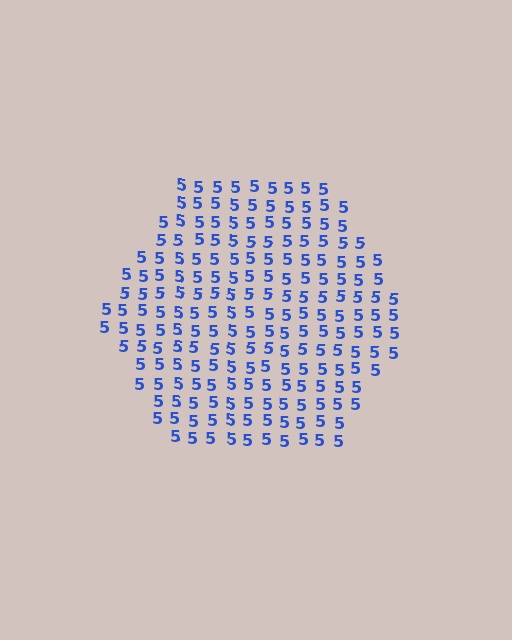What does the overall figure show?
The overall figure shows a hexagon.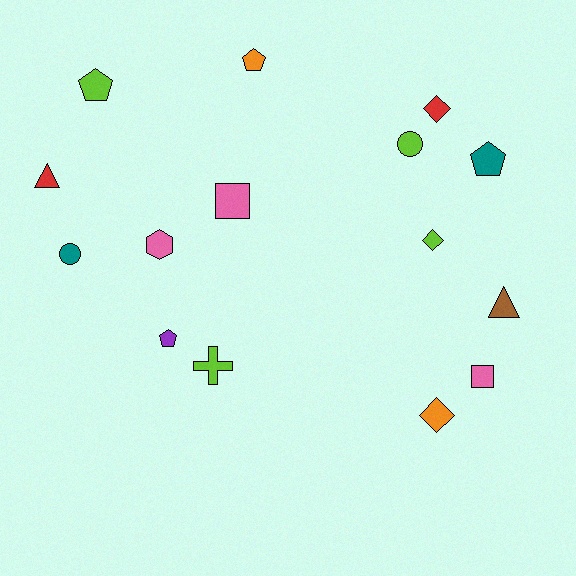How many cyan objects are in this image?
There are no cyan objects.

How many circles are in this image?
There are 2 circles.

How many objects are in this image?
There are 15 objects.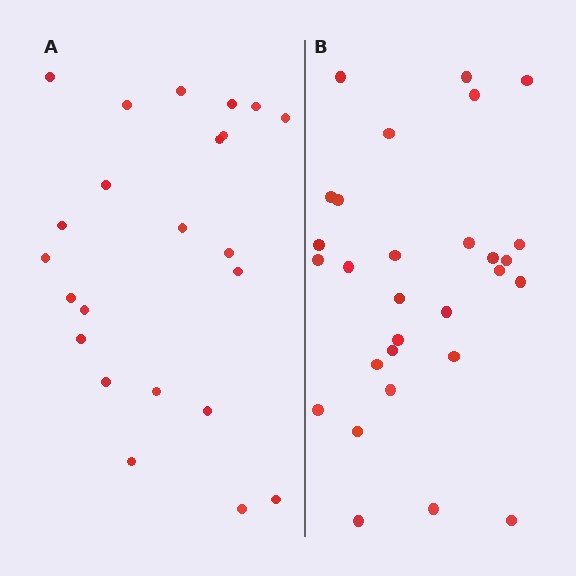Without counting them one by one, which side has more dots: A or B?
Region B (the right region) has more dots.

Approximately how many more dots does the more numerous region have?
Region B has about 6 more dots than region A.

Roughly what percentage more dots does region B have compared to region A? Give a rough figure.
About 25% more.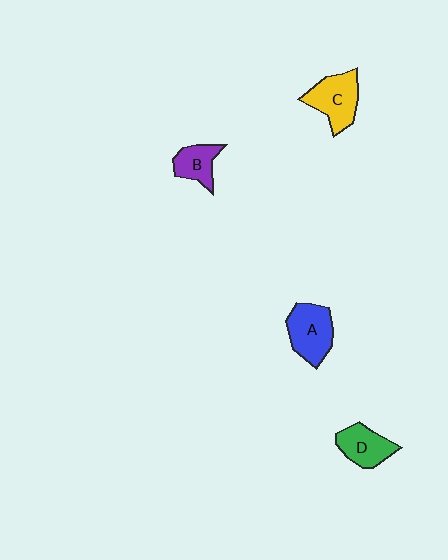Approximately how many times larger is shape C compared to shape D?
Approximately 1.2 times.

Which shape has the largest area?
Shape A (blue).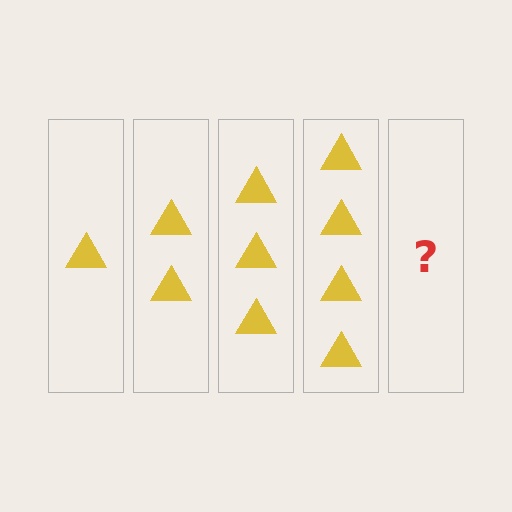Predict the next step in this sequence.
The next step is 5 triangles.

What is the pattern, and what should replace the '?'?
The pattern is that each step adds one more triangle. The '?' should be 5 triangles.